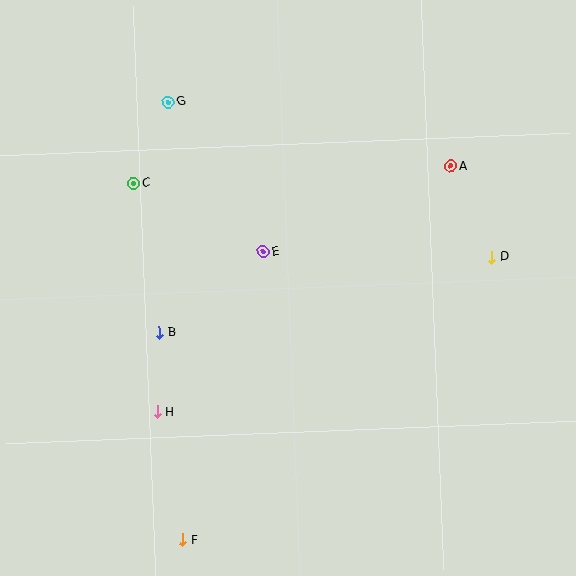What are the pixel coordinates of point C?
Point C is at (134, 183).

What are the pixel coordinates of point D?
Point D is at (492, 257).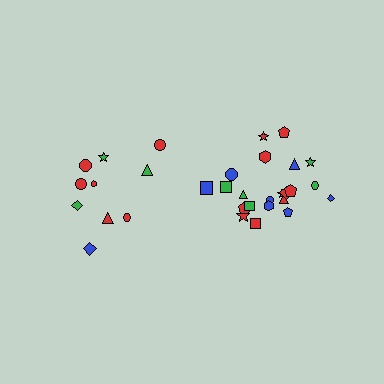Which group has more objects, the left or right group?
The right group.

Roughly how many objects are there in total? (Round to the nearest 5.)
Roughly 30 objects in total.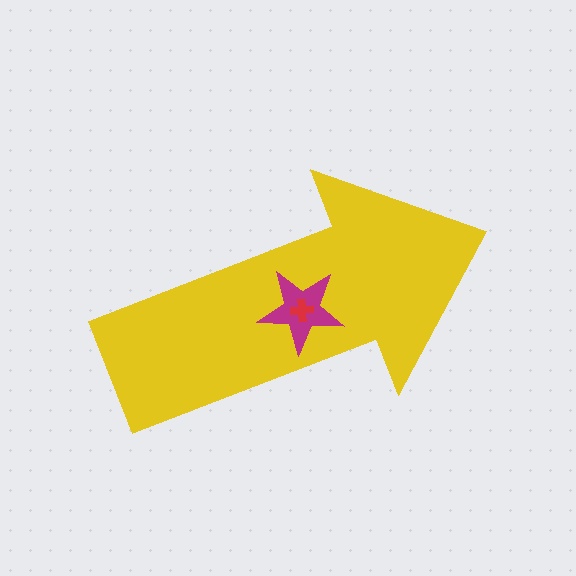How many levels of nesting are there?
3.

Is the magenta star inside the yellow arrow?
Yes.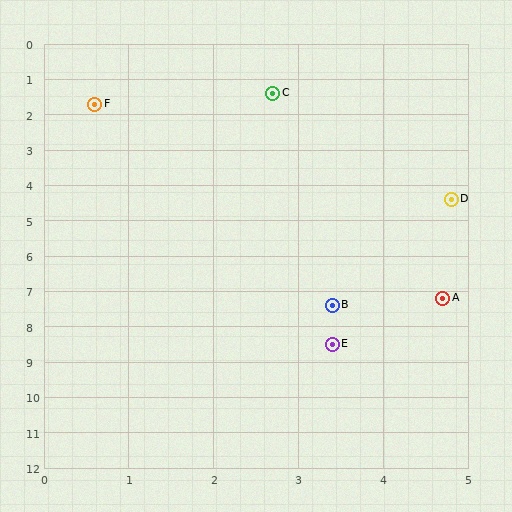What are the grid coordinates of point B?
Point B is at approximately (3.4, 7.4).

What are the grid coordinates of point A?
Point A is at approximately (4.7, 7.2).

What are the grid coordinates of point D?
Point D is at approximately (4.8, 4.4).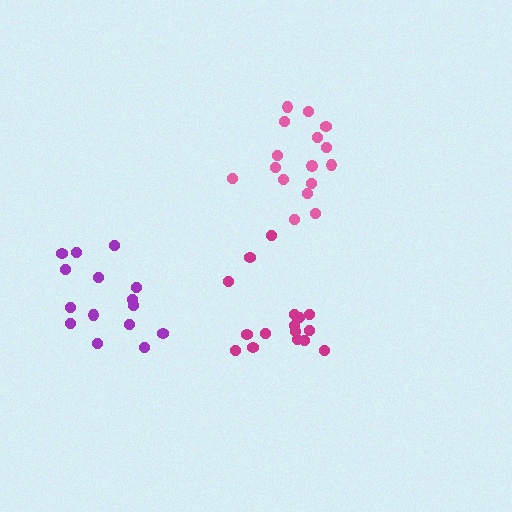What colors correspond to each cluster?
The clusters are colored: pink, magenta, purple.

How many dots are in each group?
Group 1: 16 dots, Group 2: 16 dots, Group 3: 15 dots (47 total).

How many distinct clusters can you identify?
There are 3 distinct clusters.